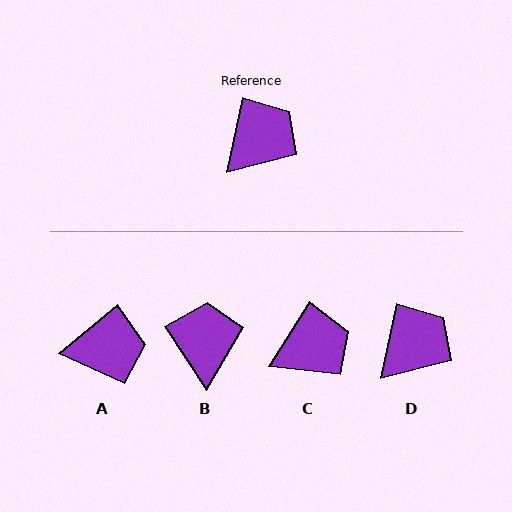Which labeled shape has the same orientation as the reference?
D.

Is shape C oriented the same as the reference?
No, it is off by about 21 degrees.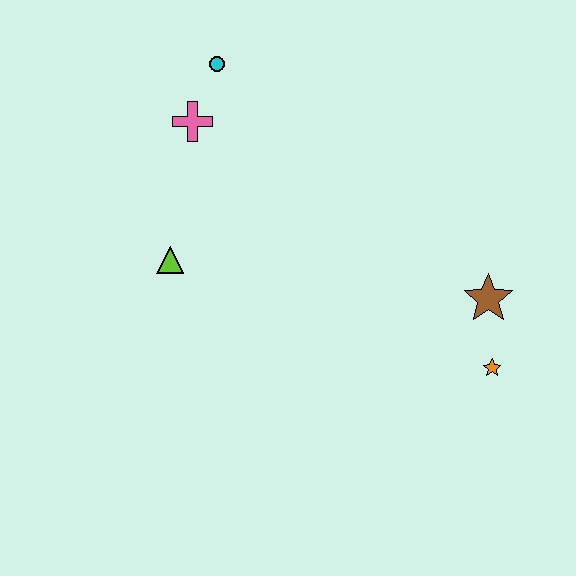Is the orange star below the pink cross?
Yes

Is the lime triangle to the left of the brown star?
Yes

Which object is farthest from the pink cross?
The orange star is farthest from the pink cross.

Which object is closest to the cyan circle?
The pink cross is closest to the cyan circle.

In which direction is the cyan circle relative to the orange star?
The cyan circle is above the orange star.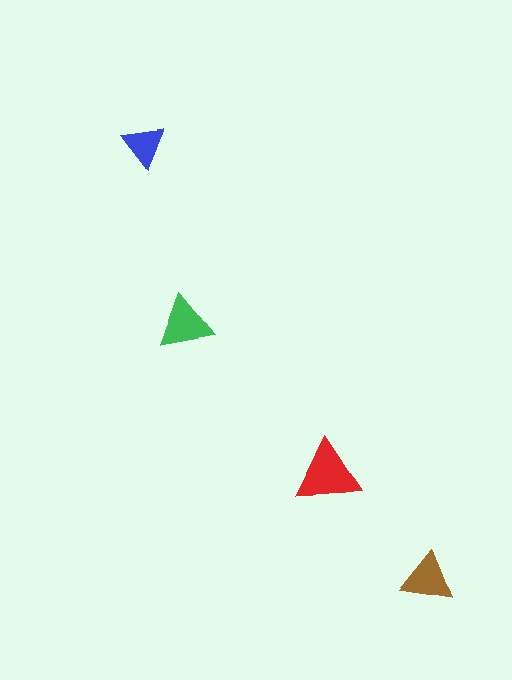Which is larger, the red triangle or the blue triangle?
The red one.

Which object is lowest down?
The brown triangle is bottommost.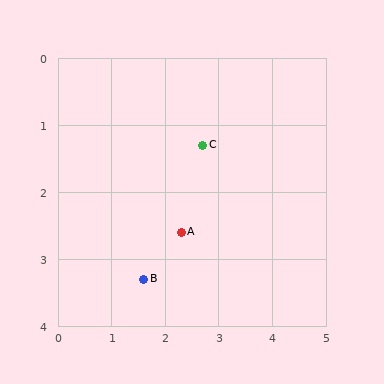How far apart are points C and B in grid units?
Points C and B are about 2.3 grid units apart.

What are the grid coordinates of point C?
Point C is at approximately (2.7, 1.3).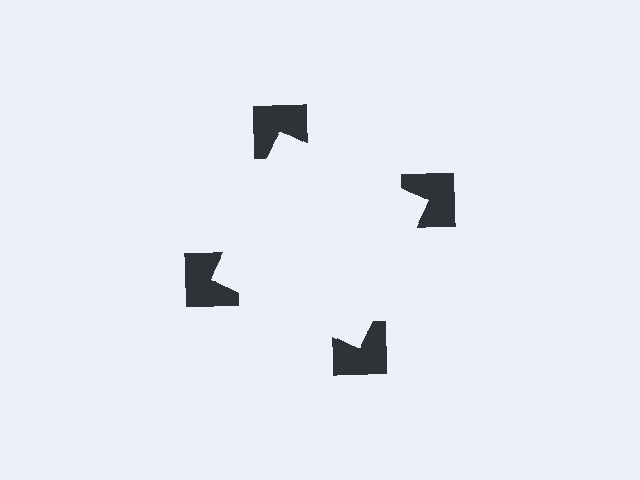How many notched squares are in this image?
There are 4 — one at each vertex of the illusory square.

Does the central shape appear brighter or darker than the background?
It typically appears slightly brighter than the background, even though no actual brightness change is drawn.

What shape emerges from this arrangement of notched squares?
An illusory square — its edges are inferred from the aligned wedge cuts in the notched squares, not physically drawn.